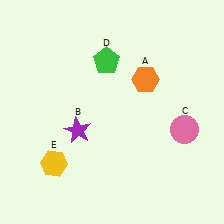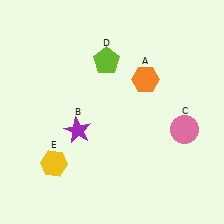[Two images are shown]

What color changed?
The pentagon (D) changed from green in Image 1 to lime in Image 2.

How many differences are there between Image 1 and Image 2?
There is 1 difference between the two images.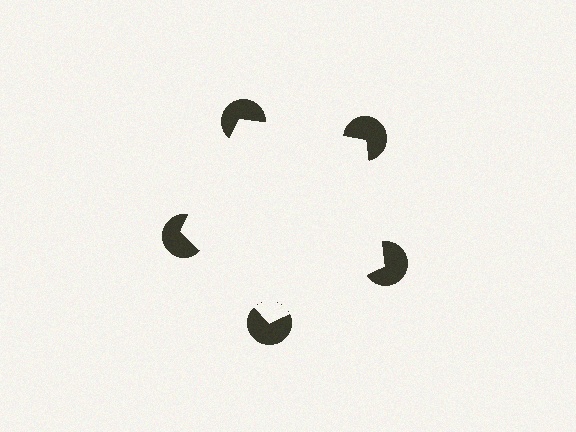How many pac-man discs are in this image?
There are 5 — one at each vertex of the illusory pentagon.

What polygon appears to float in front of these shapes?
An illusory pentagon — its edges are inferred from the aligned wedge cuts in the pac-man discs, not physically drawn.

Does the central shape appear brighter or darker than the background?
It typically appears slightly brighter than the background, even though no actual brightness change is drawn.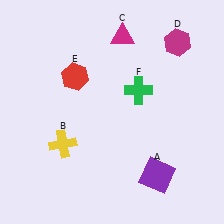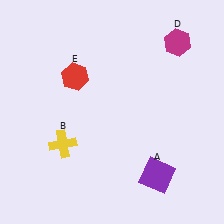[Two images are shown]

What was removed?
The magenta triangle (C), the green cross (F) were removed in Image 2.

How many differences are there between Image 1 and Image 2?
There are 2 differences between the two images.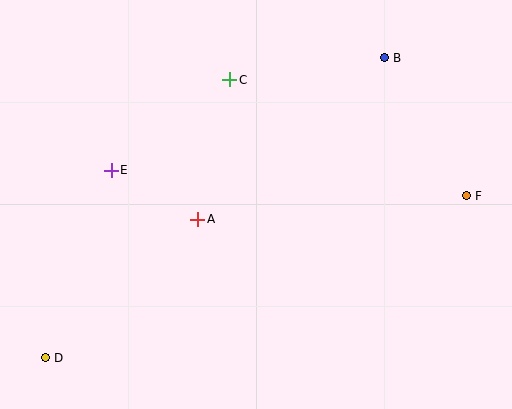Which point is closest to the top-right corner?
Point B is closest to the top-right corner.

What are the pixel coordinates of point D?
Point D is at (45, 358).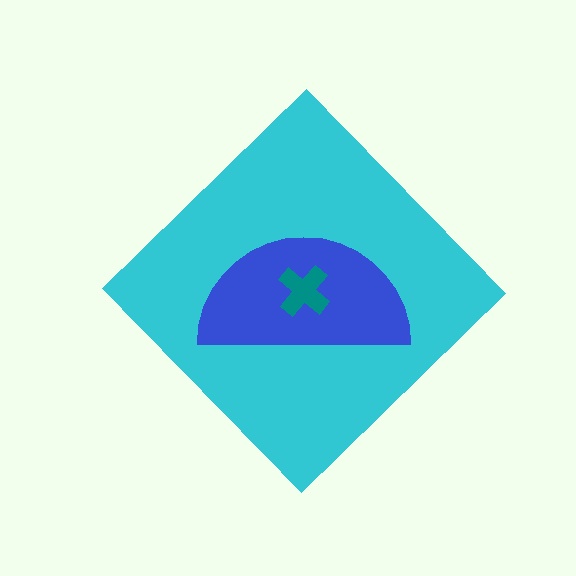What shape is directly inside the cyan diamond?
The blue semicircle.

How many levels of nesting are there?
3.